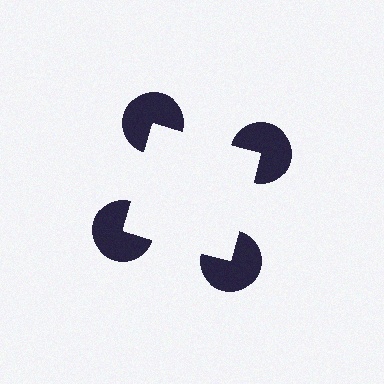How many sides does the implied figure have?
4 sides.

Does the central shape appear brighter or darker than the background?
It typically appears slightly brighter than the background, even though no actual brightness change is drawn.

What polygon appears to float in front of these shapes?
An illusory square — its edges are inferred from the aligned wedge cuts in the pac-man discs, not physically drawn.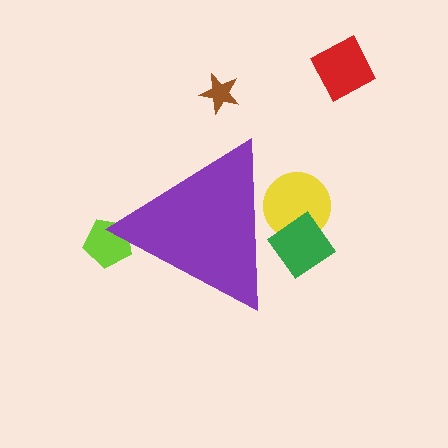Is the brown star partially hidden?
No, the brown star is fully visible.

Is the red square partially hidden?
No, the red square is fully visible.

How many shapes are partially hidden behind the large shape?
3 shapes are partially hidden.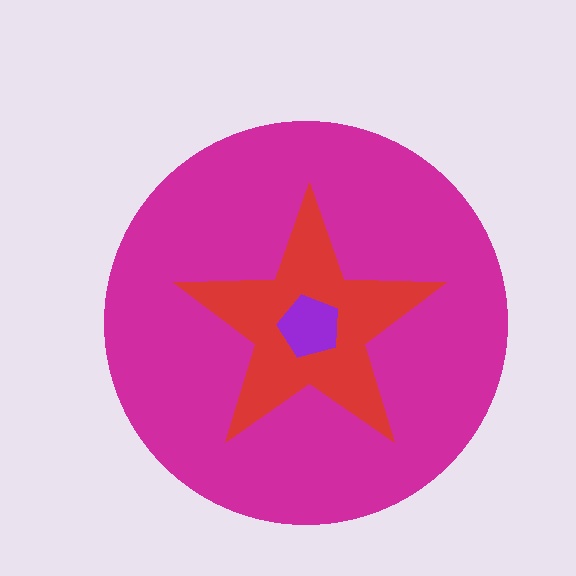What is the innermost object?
The purple pentagon.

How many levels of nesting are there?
3.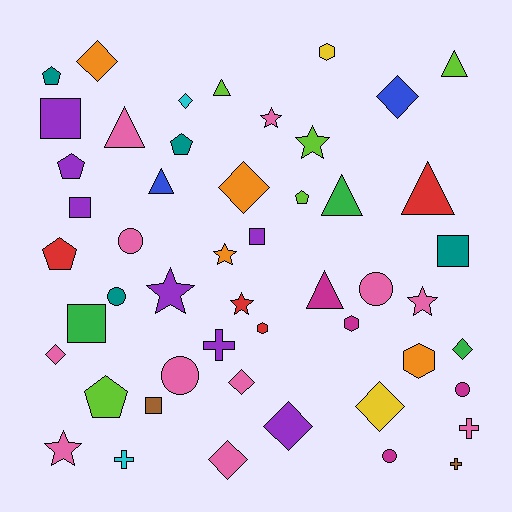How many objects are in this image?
There are 50 objects.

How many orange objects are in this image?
There are 4 orange objects.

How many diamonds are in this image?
There are 10 diamonds.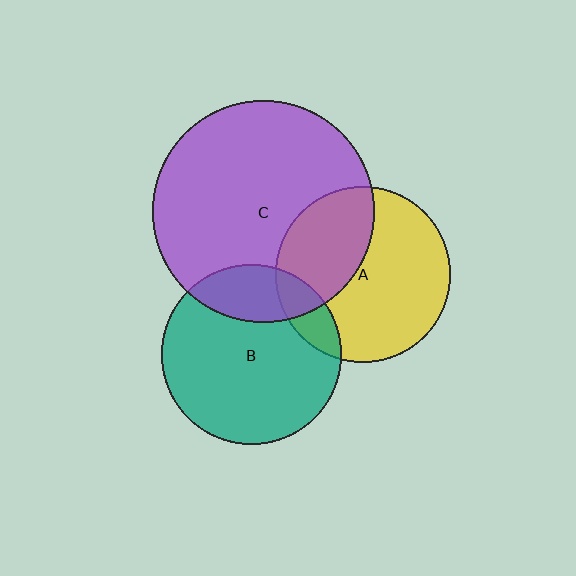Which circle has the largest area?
Circle C (purple).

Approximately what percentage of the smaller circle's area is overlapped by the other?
Approximately 20%.